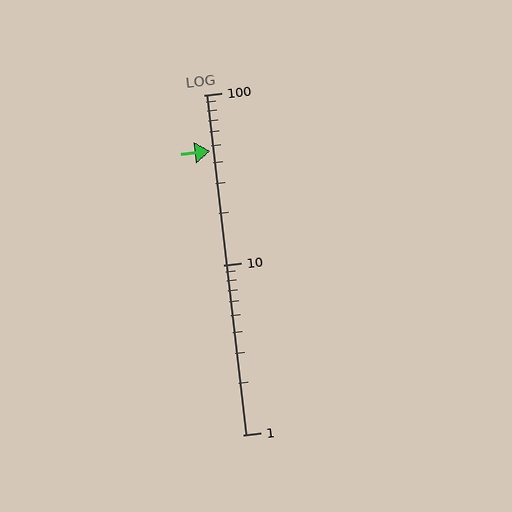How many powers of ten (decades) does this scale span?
The scale spans 2 decades, from 1 to 100.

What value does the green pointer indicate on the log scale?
The pointer indicates approximately 47.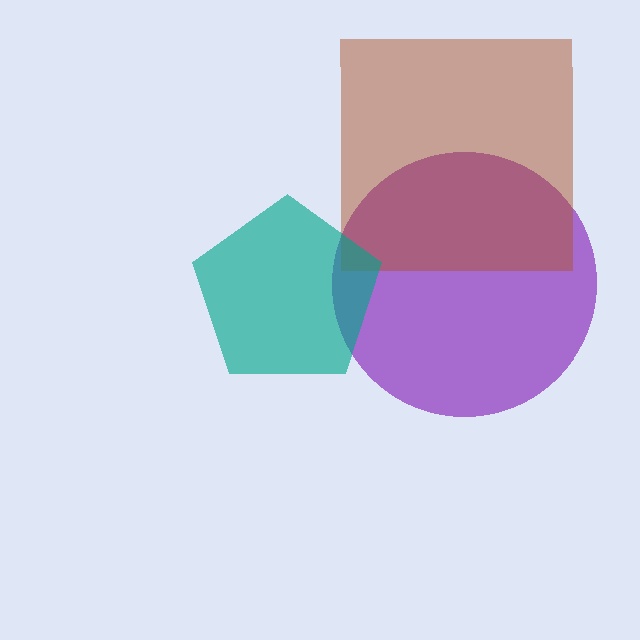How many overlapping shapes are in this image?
There are 3 overlapping shapes in the image.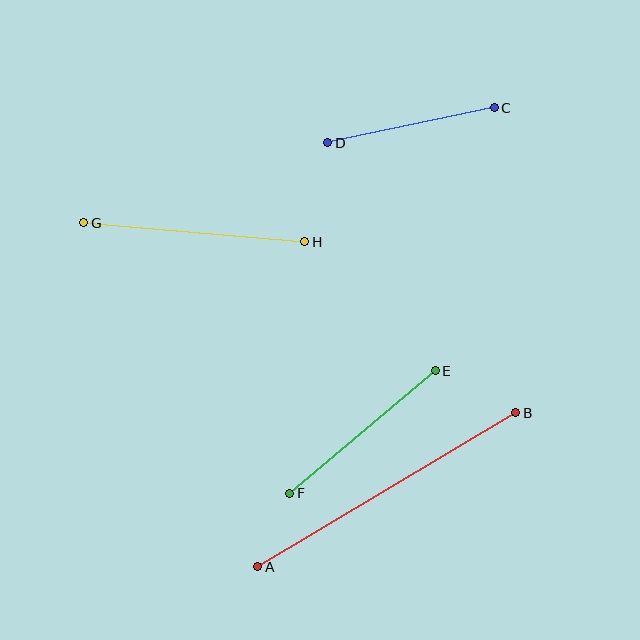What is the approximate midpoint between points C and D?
The midpoint is at approximately (411, 125) pixels.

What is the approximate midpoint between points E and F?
The midpoint is at approximately (363, 432) pixels.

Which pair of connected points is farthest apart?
Points A and B are farthest apart.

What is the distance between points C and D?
The distance is approximately 170 pixels.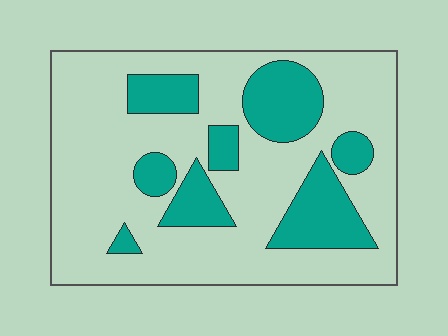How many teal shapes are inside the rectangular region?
8.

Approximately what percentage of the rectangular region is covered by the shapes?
Approximately 25%.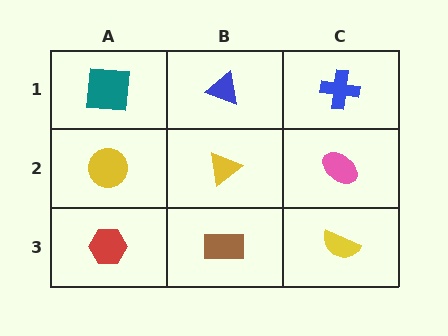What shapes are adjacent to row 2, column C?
A blue cross (row 1, column C), a yellow semicircle (row 3, column C), a yellow triangle (row 2, column B).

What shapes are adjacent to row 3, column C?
A pink ellipse (row 2, column C), a brown rectangle (row 3, column B).